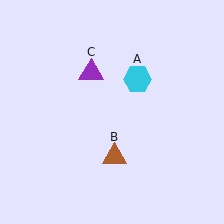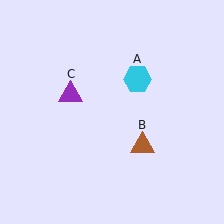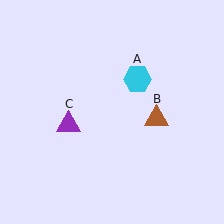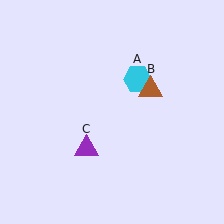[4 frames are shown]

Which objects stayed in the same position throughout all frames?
Cyan hexagon (object A) remained stationary.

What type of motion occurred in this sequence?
The brown triangle (object B), purple triangle (object C) rotated counterclockwise around the center of the scene.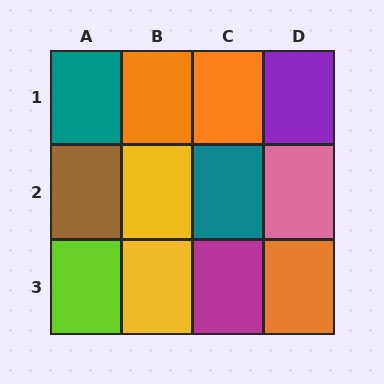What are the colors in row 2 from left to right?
Brown, yellow, teal, pink.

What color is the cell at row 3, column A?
Lime.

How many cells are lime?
1 cell is lime.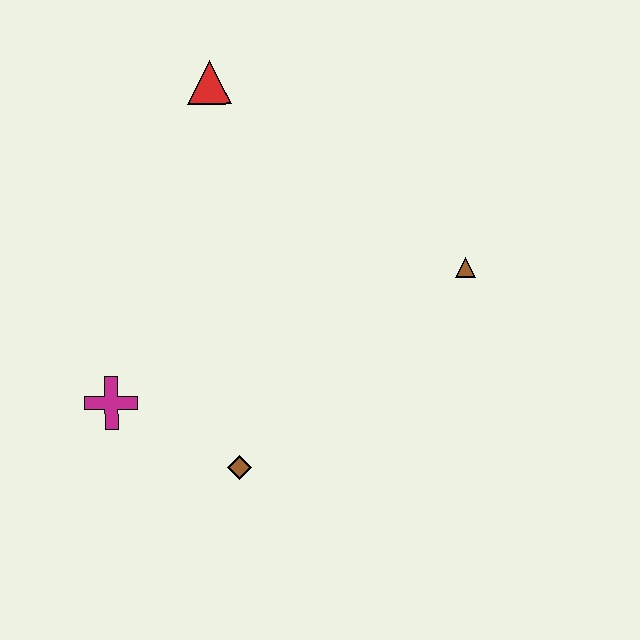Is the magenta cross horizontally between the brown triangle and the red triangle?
No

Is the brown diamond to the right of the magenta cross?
Yes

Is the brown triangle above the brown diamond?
Yes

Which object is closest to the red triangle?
The brown triangle is closest to the red triangle.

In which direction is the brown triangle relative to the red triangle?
The brown triangle is to the right of the red triangle.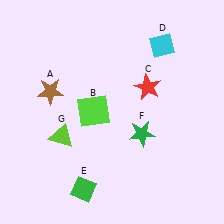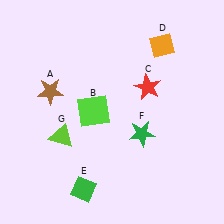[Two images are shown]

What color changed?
The diamond (D) changed from cyan in Image 1 to orange in Image 2.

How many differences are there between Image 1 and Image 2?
There is 1 difference between the two images.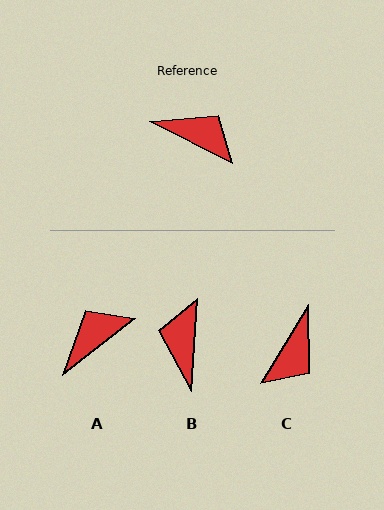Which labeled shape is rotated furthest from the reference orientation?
B, about 113 degrees away.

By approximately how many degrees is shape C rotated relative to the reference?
Approximately 94 degrees clockwise.